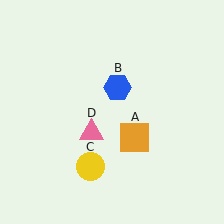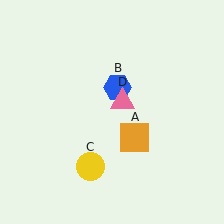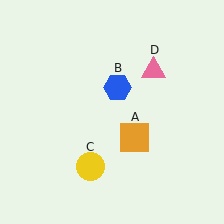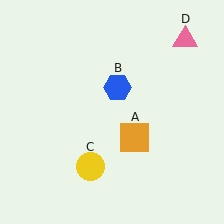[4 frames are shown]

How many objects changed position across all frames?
1 object changed position: pink triangle (object D).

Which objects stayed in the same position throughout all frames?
Orange square (object A) and blue hexagon (object B) and yellow circle (object C) remained stationary.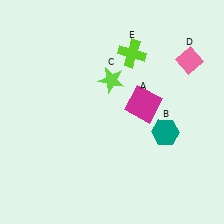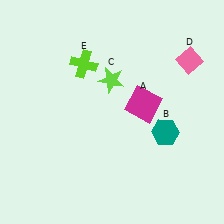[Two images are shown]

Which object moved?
The lime cross (E) moved left.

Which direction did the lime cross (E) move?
The lime cross (E) moved left.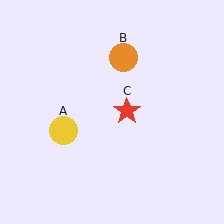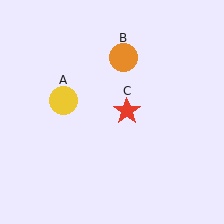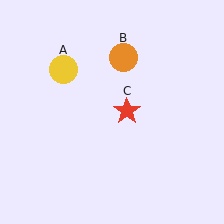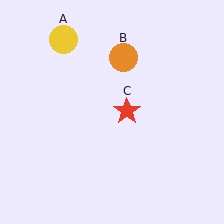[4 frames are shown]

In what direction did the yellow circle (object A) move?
The yellow circle (object A) moved up.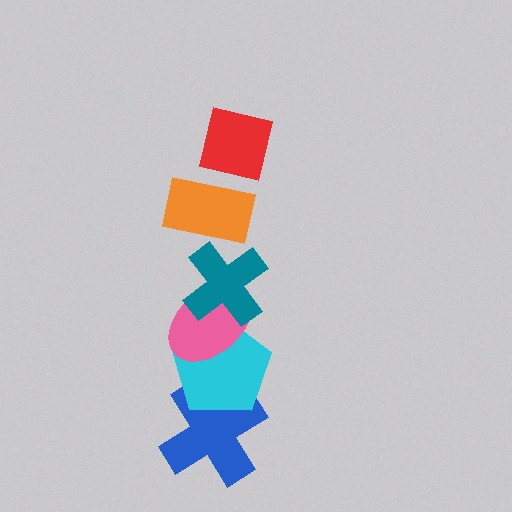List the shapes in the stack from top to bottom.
From top to bottom: the red square, the orange rectangle, the teal cross, the pink ellipse, the cyan pentagon, the blue cross.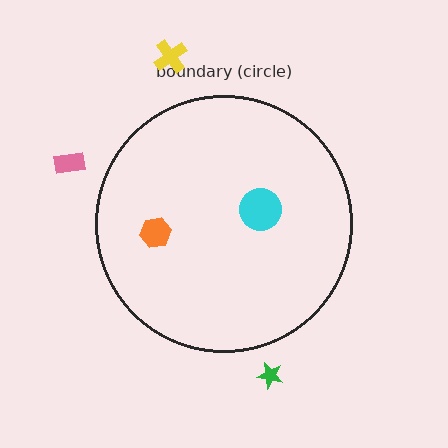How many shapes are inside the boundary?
2 inside, 3 outside.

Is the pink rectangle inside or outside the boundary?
Outside.